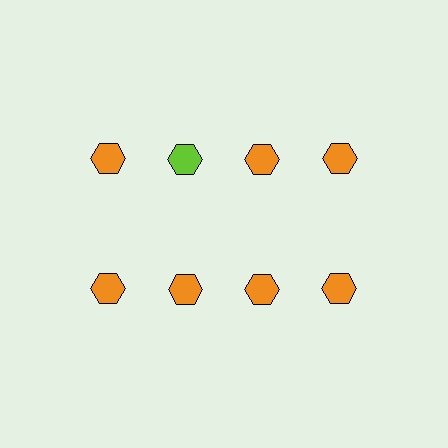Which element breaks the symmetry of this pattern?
The lime hexagon in the top row, second from left column breaks the symmetry. All other shapes are orange hexagons.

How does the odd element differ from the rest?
It has a different color: lime instead of orange.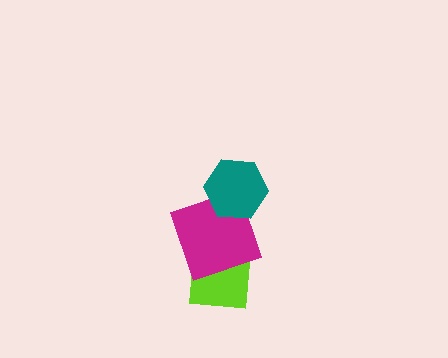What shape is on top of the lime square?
The magenta square is on top of the lime square.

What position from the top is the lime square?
The lime square is 3rd from the top.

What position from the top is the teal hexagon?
The teal hexagon is 1st from the top.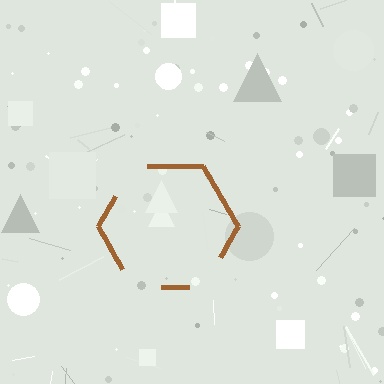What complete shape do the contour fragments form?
The contour fragments form a hexagon.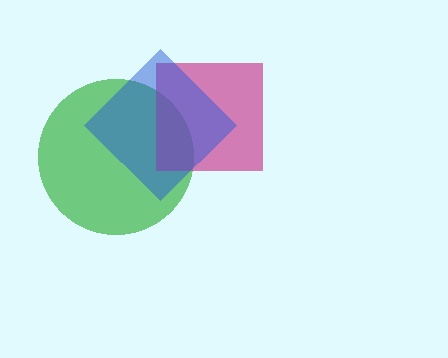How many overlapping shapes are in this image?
There are 3 overlapping shapes in the image.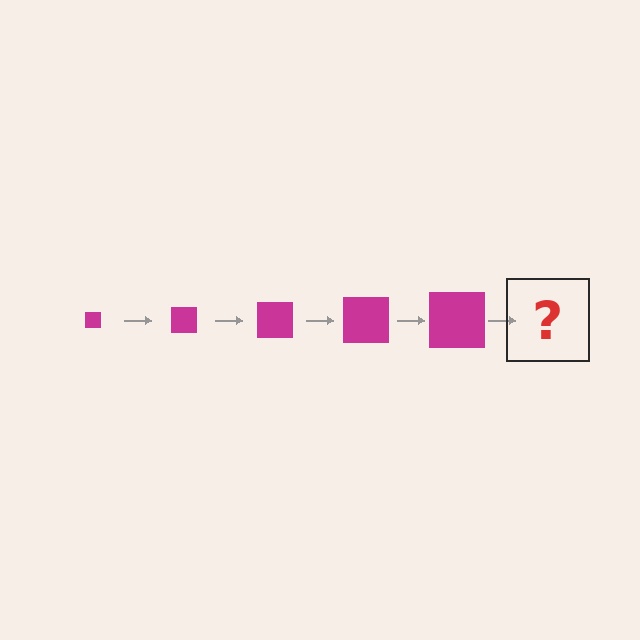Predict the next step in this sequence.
The next step is a magenta square, larger than the previous one.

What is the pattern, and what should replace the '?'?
The pattern is that the square gets progressively larger each step. The '?' should be a magenta square, larger than the previous one.